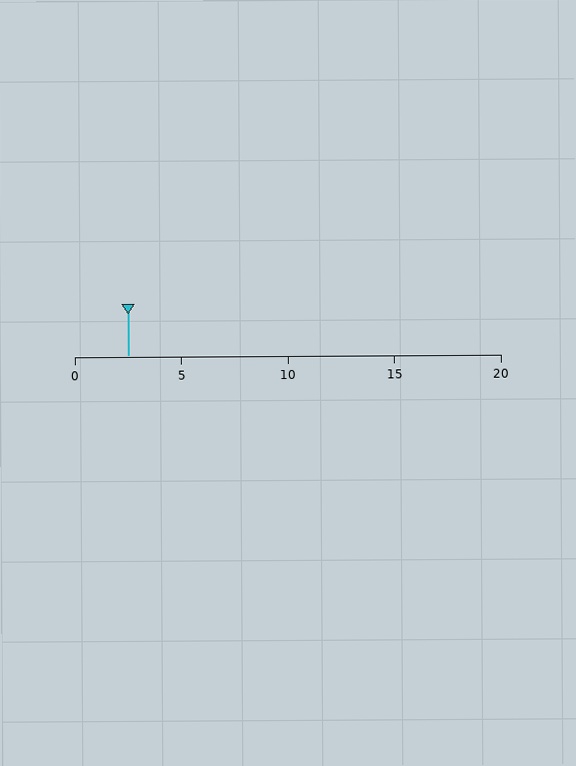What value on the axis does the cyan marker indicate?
The marker indicates approximately 2.5.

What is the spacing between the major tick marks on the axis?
The major ticks are spaced 5 apart.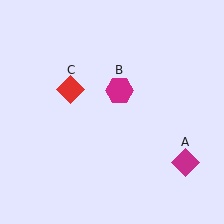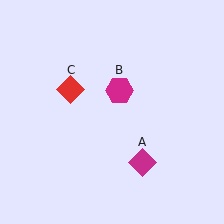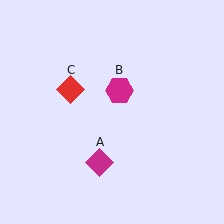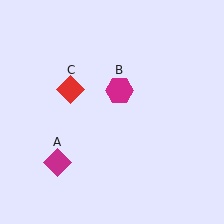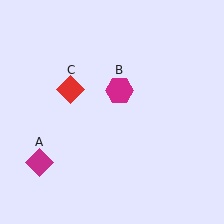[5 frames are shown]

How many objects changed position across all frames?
1 object changed position: magenta diamond (object A).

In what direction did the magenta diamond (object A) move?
The magenta diamond (object A) moved left.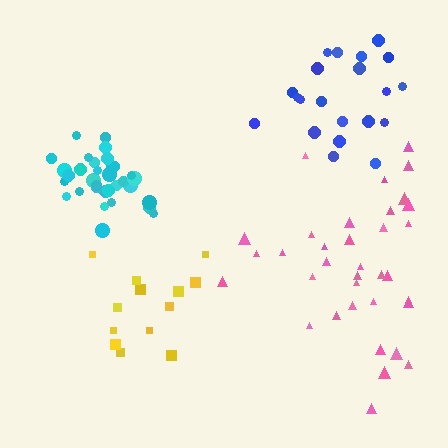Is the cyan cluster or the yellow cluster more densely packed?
Cyan.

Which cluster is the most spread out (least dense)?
Yellow.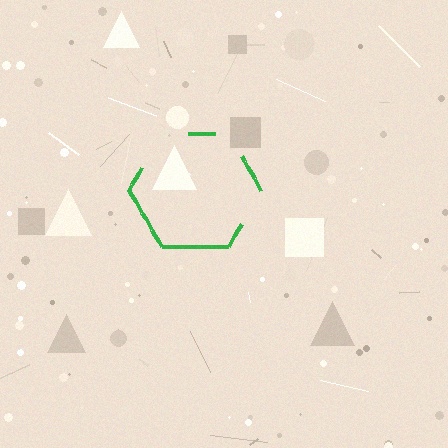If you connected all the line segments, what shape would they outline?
They would outline a hexagon.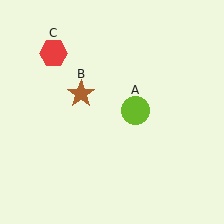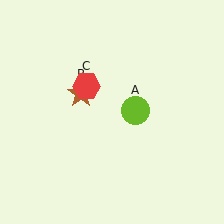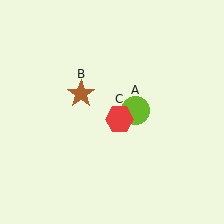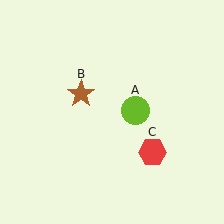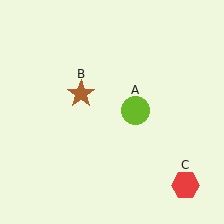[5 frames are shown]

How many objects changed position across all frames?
1 object changed position: red hexagon (object C).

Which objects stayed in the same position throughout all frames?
Lime circle (object A) and brown star (object B) remained stationary.